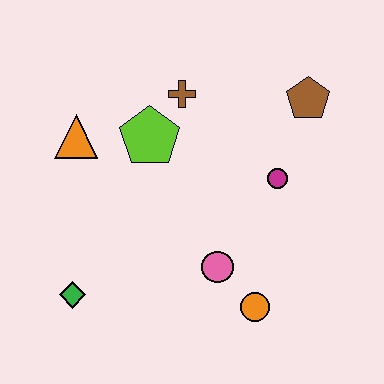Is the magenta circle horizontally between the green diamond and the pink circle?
No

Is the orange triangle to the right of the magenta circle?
No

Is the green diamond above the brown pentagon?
No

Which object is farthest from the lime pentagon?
The orange circle is farthest from the lime pentagon.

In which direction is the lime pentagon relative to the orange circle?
The lime pentagon is above the orange circle.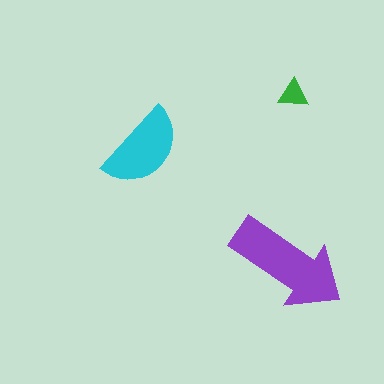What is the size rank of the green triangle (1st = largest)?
3rd.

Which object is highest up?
The green triangle is topmost.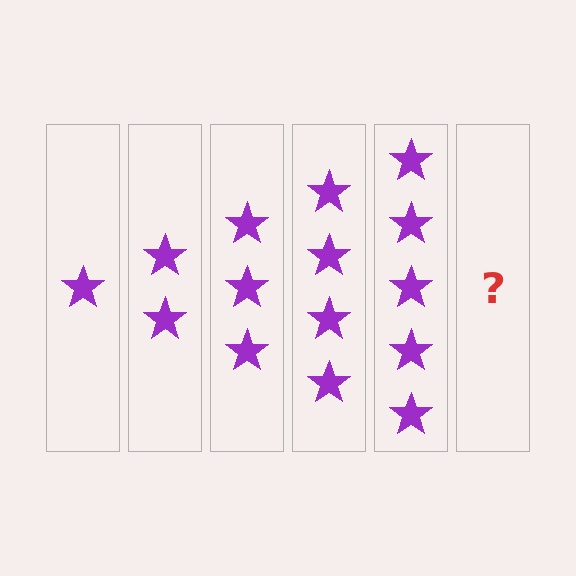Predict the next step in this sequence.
The next step is 6 stars.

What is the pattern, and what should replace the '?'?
The pattern is that each step adds one more star. The '?' should be 6 stars.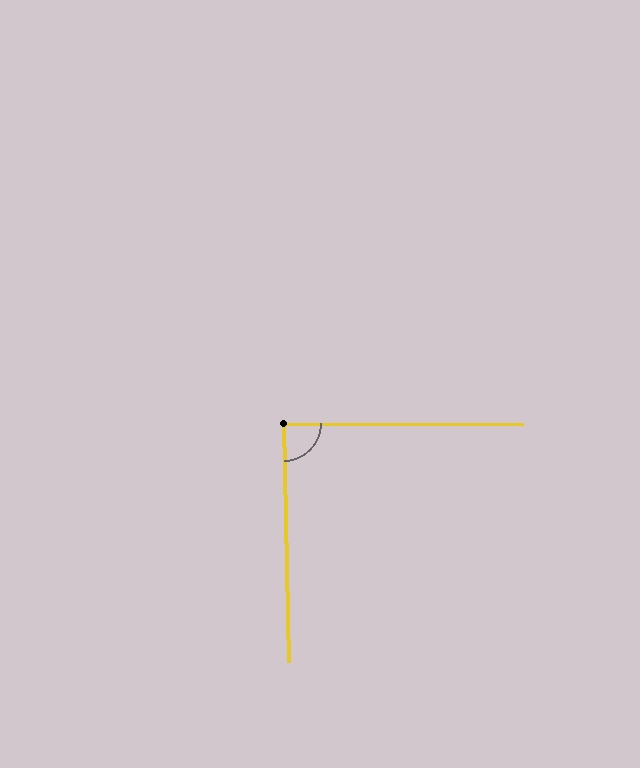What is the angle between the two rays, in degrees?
Approximately 89 degrees.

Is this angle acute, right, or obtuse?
It is approximately a right angle.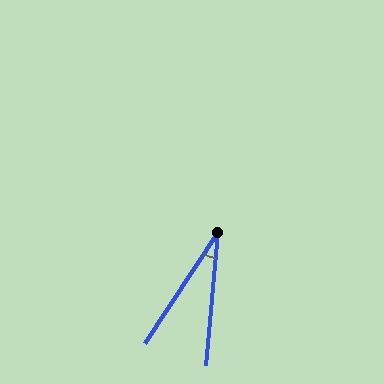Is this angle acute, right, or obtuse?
It is acute.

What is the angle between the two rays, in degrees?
Approximately 28 degrees.